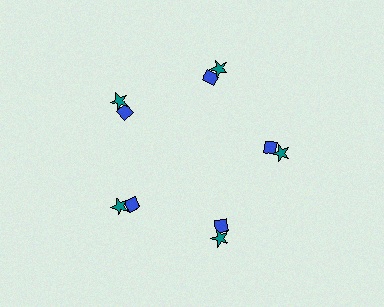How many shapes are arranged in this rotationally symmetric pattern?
There are 10 shapes, arranged in 5 groups of 2.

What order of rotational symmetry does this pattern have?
This pattern has 5-fold rotational symmetry.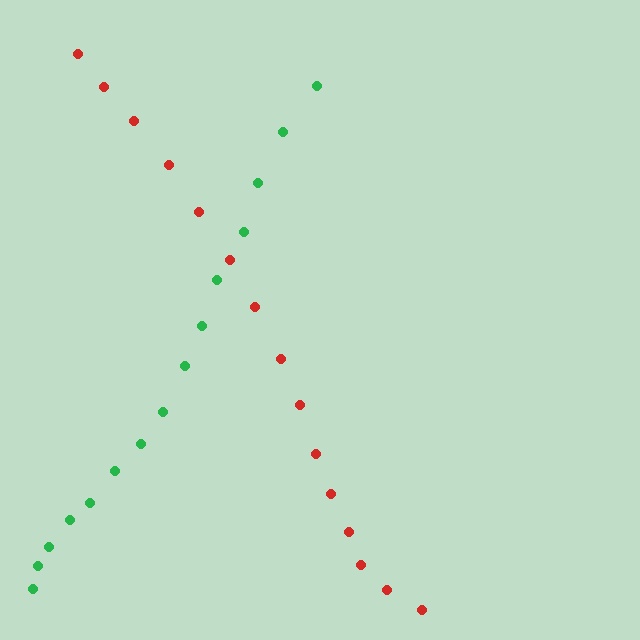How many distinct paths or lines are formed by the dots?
There are 2 distinct paths.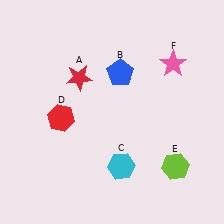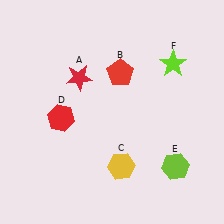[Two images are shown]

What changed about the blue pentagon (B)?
In Image 1, B is blue. In Image 2, it changed to red.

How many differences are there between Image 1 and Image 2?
There are 3 differences between the two images.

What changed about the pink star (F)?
In Image 1, F is pink. In Image 2, it changed to lime.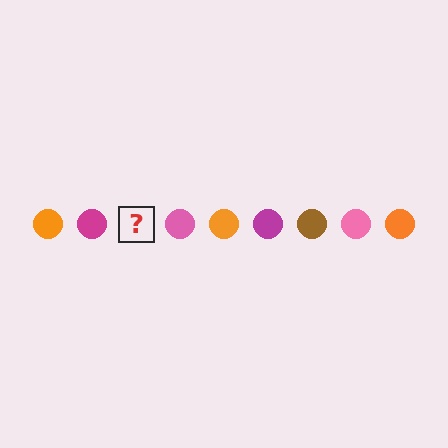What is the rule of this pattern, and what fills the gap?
The rule is that the pattern cycles through orange, magenta, brown, pink circles. The gap should be filled with a brown circle.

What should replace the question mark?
The question mark should be replaced with a brown circle.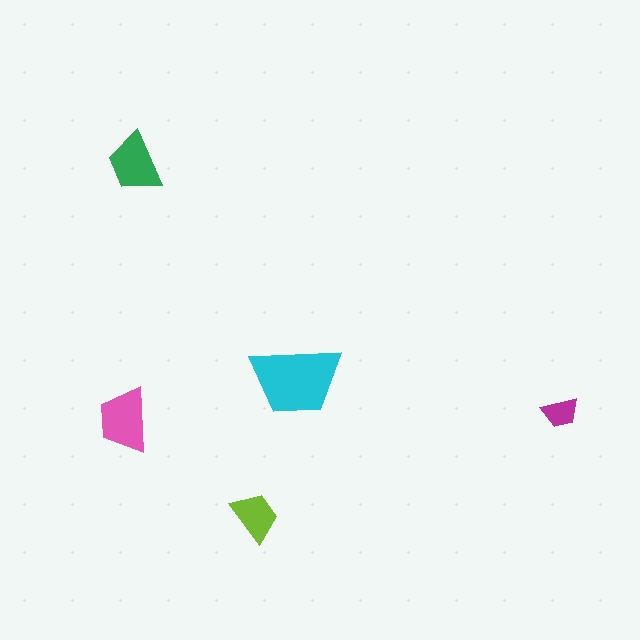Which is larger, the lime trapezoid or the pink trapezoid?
The pink one.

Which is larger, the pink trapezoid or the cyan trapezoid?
The cyan one.